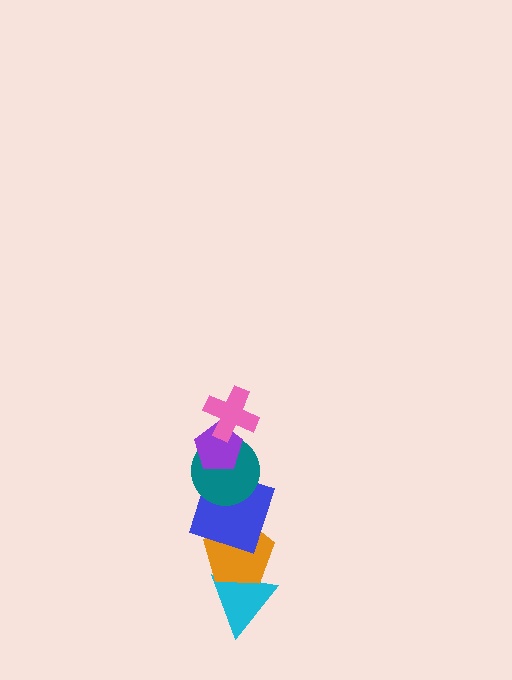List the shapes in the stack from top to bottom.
From top to bottom: the pink cross, the purple pentagon, the teal circle, the blue square, the orange pentagon, the cyan triangle.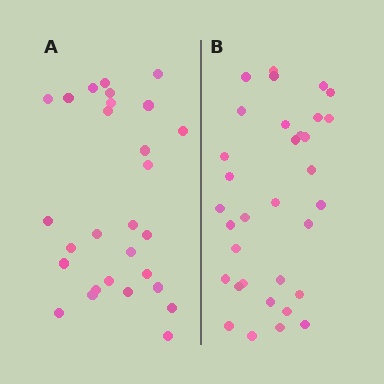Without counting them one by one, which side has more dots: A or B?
Region B (the right region) has more dots.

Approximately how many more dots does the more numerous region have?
Region B has about 5 more dots than region A.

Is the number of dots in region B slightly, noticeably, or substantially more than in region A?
Region B has only slightly more — the two regions are fairly close. The ratio is roughly 1.2 to 1.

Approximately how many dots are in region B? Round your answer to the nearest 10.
About 30 dots. (The exact count is 33, which rounds to 30.)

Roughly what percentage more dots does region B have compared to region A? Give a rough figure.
About 20% more.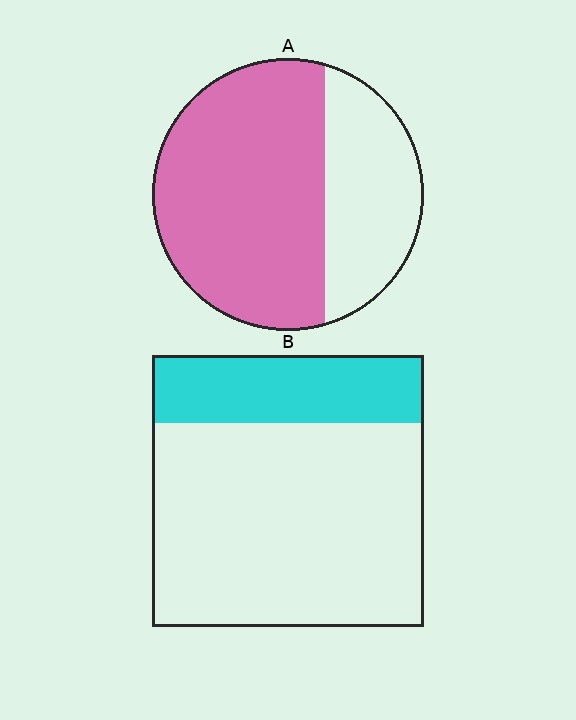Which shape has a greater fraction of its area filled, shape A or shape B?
Shape A.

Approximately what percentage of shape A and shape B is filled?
A is approximately 65% and B is approximately 25%.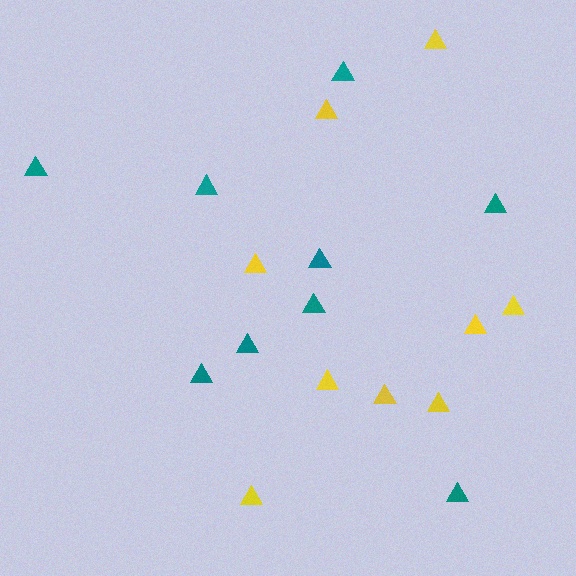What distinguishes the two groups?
There are 2 groups: one group of yellow triangles (9) and one group of teal triangles (9).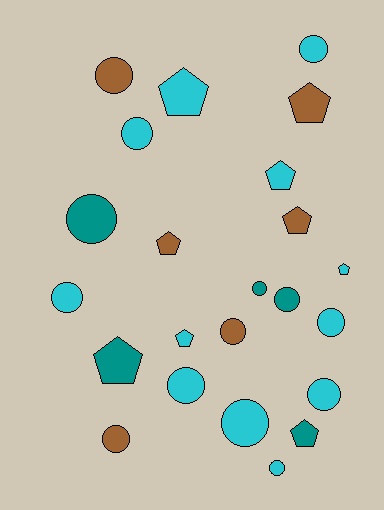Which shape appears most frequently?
Circle, with 14 objects.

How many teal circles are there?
There are 3 teal circles.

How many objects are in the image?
There are 23 objects.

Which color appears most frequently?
Cyan, with 12 objects.